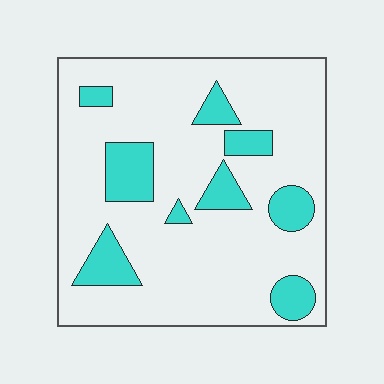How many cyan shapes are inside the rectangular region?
9.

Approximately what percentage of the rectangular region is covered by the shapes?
Approximately 20%.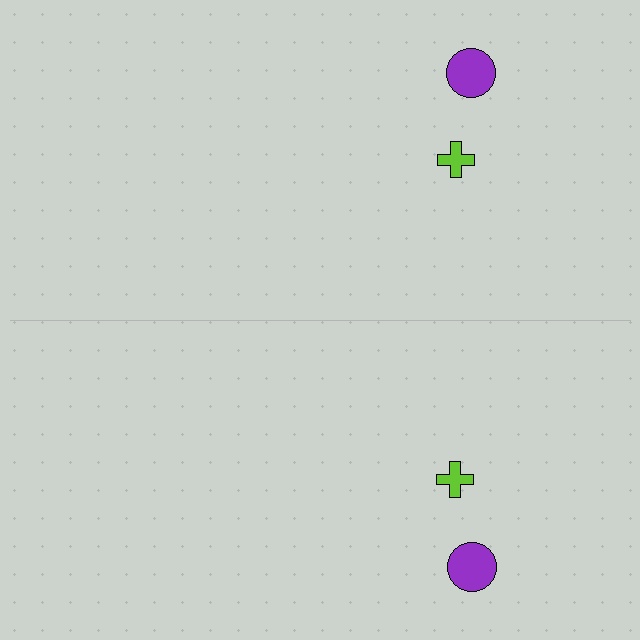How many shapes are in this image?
There are 4 shapes in this image.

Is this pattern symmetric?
Yes, this pattern has bilateral (reflection) symmetry.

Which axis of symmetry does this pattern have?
The pattern has a horizontal axis of symmetry running through the center of the image.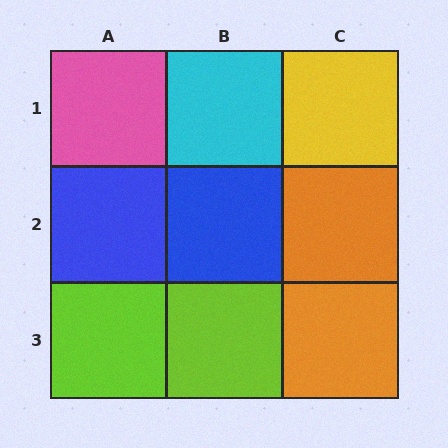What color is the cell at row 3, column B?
Lime.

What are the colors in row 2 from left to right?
Blue, blue, orange.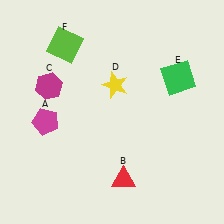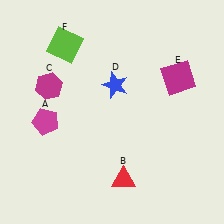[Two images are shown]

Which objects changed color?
D changed from yellow to blue. E changed from green to magenta.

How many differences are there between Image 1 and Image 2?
There are 2 differences between the two images.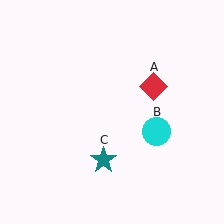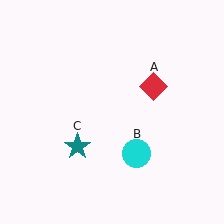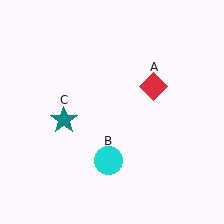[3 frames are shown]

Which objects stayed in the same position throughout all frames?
Red diamond (object A) remained stationary.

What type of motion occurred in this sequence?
The cyan circle (object B), teal star (object C) rotated clockwise around the center of the scene.